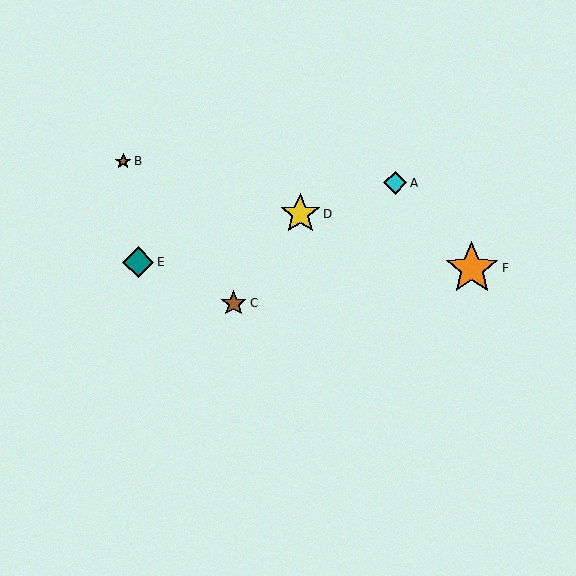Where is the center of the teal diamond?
The center of the teal diamond is at (138, 262).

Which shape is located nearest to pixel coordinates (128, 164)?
The brown star (labeled B) at (123, 161) is nearest to that location.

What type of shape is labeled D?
Shape D is a yellow star.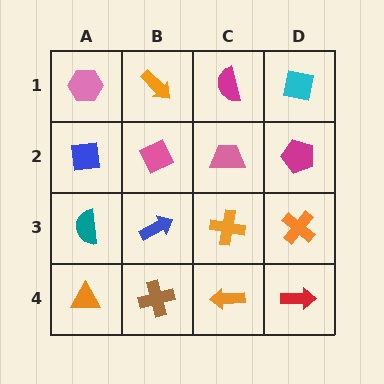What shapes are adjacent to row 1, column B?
A pink diamond (row 2, column B), a pink hexagon (row 1, column A), a magenta semicircle (row 1, column C).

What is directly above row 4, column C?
An orange cross.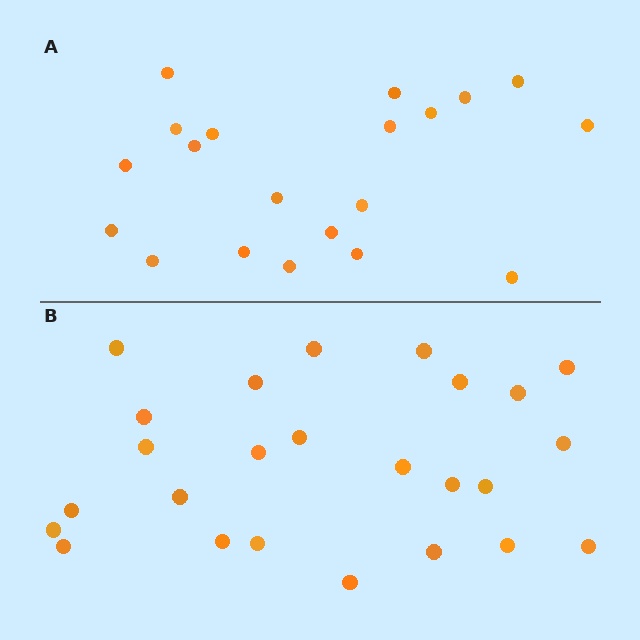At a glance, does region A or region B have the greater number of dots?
Region B (the bottom region) has more dots.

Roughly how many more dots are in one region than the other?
Region B has about 5 more dots than region A.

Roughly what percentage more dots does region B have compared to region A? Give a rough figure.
About 25% more.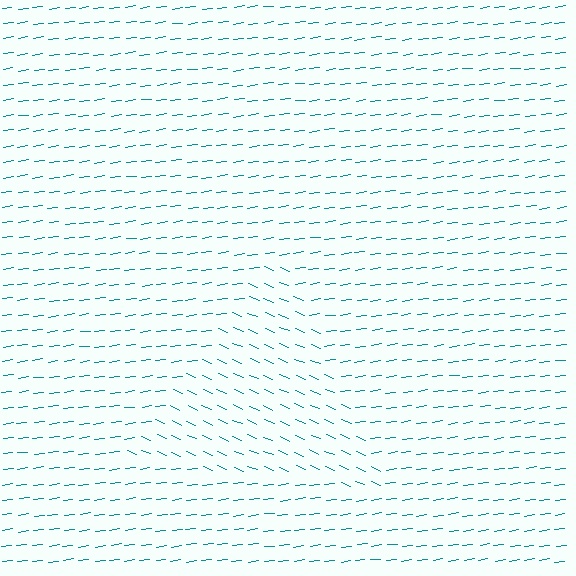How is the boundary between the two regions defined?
The boundary is defined purely by a change in line orientation (approximately 31 degrees difference). All lines are the same color and thickness.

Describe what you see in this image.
The image is filled with small teal line segments. A triangle region in the image has lines oriented differently from the surrounding lines, creating a visible texture boundary.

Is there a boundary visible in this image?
Yes, there is a texture boundary formed by a change in line orientation.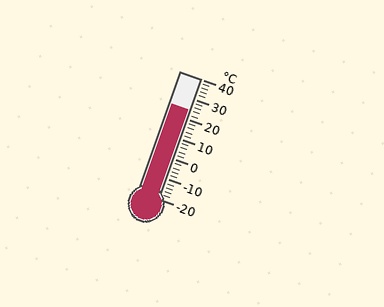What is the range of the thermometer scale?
The thermometer scale ranges from -20°C to 40°C.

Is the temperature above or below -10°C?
The temperature is above -10°C.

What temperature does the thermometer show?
The thermometer shows approximately 24°C.